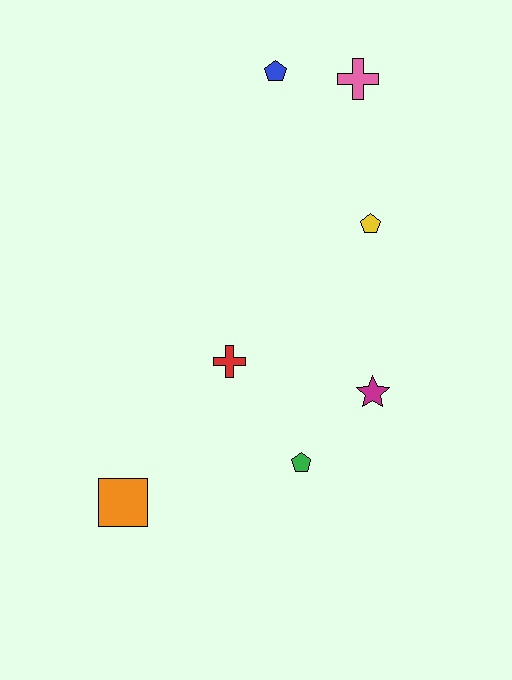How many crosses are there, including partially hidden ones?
There are 2 crosses.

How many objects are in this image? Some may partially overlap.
There are 7 objects.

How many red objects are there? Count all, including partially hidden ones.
There is 1 red object.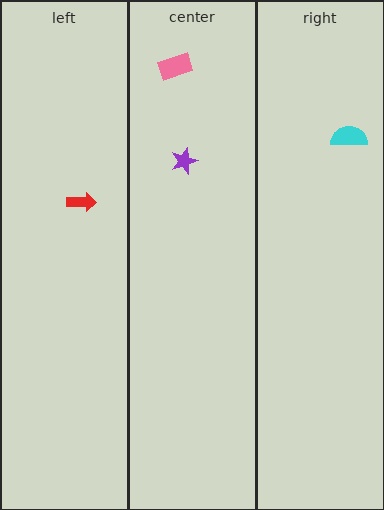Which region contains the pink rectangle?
The center region.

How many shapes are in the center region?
2.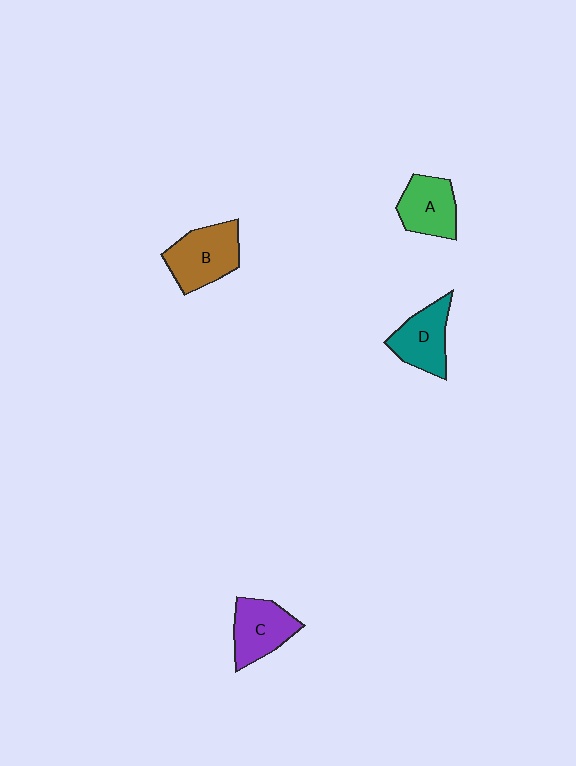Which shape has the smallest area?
Shape A (green).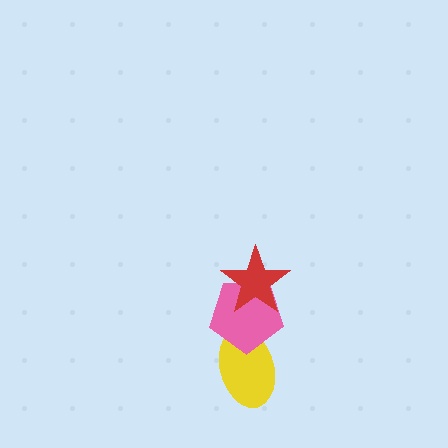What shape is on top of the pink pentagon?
The red star is on top of the pink pentagon.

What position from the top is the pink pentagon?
The pink pentagon is 2nd from the top.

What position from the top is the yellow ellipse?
The yellow ellipse is 3rd from the top.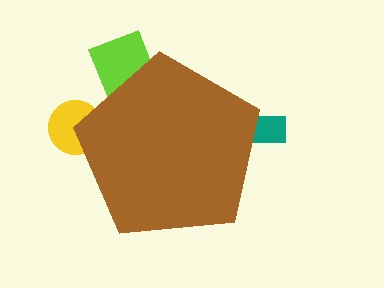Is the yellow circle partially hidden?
Yes, the yellow circle is partially hidden behind the brown pentagon.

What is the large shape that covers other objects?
A brown pentagon.